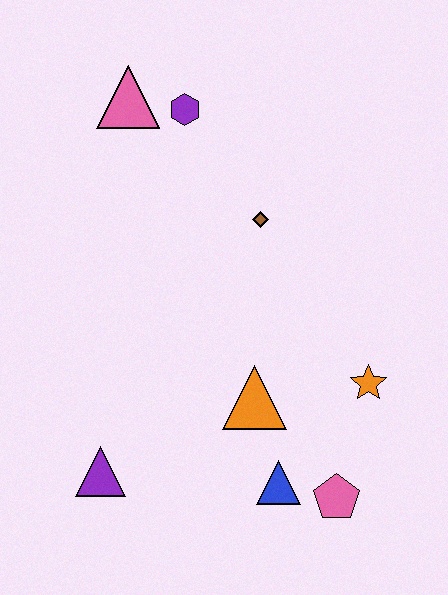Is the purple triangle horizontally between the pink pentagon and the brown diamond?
No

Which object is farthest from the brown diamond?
The purple triangle is farthest from the brown diamond.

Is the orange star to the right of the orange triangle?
Yes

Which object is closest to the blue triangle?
The pink pentagon is closest to the blue triangle.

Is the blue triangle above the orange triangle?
No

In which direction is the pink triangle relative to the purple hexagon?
The pink triangle is to the left of the purple hexagon.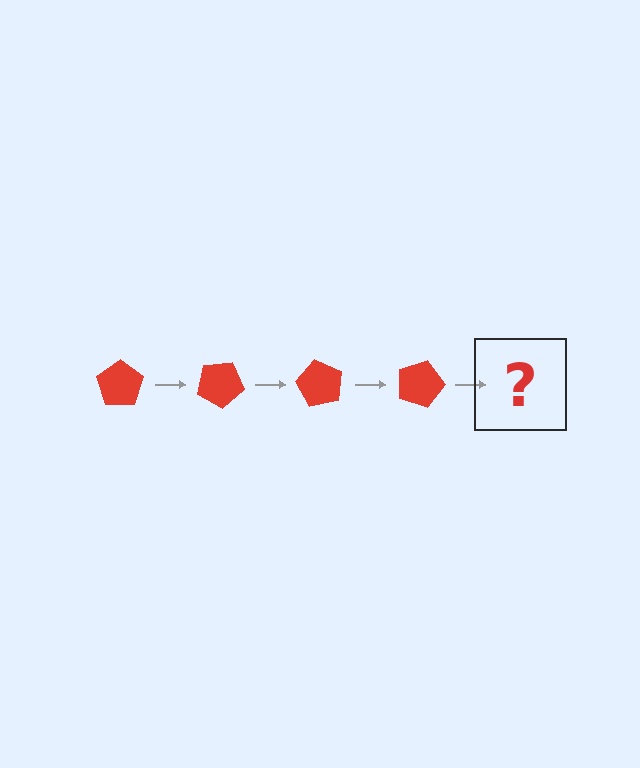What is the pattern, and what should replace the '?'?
The pattern is that the pentagon rotates 30 degrees each step. The '?' should be a red pentagon rotated 120 degrees.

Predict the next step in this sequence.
The next step is a red pentagon rotated 120 degrees.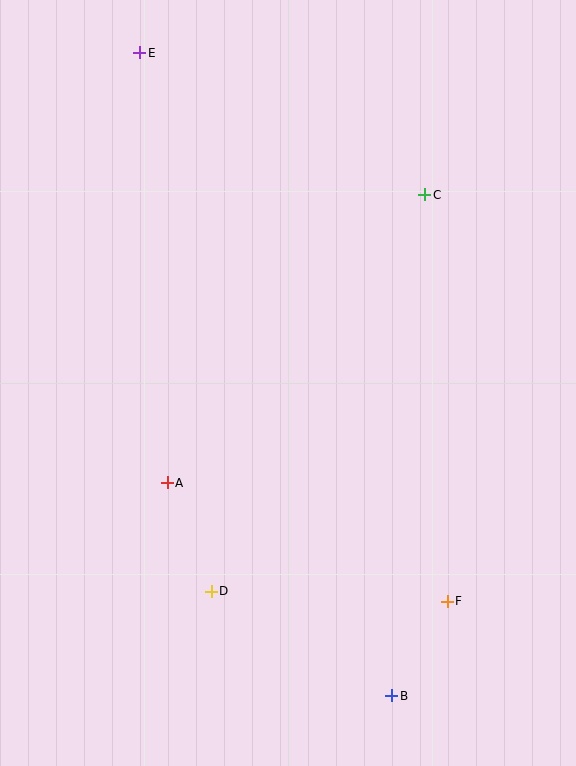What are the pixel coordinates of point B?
Point B is at (392, 696).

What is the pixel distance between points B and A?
The distance between B and A is 309 pixels.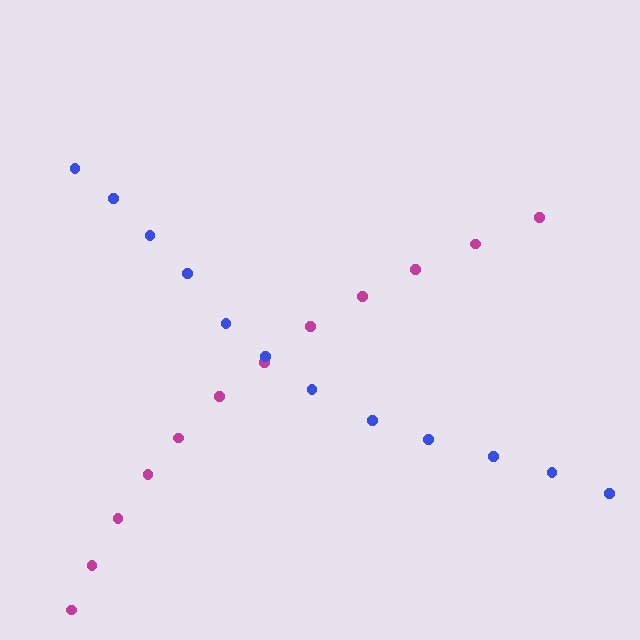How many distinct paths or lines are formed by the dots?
There are 2 distinct paths.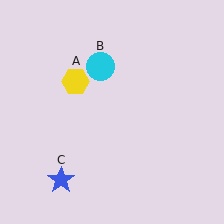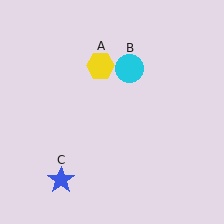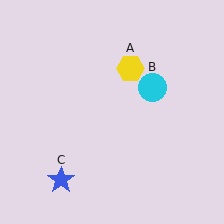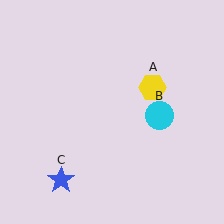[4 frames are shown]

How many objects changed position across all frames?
2 objects changed position: yellow hexagon (object A), cyan circle (object B).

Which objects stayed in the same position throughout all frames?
Blue star (object C) remained stationary.